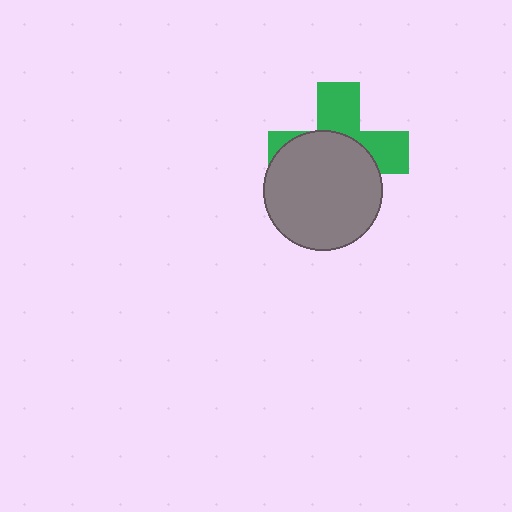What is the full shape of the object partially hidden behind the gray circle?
The partially hidden object is a green cross.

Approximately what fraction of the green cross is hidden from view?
Roughly 57% of the green cross is hidden behind the gray circle.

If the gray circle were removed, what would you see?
You would see the complete green cross.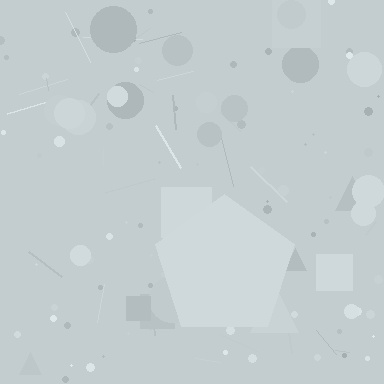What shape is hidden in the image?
A pentagon is hidden in the image.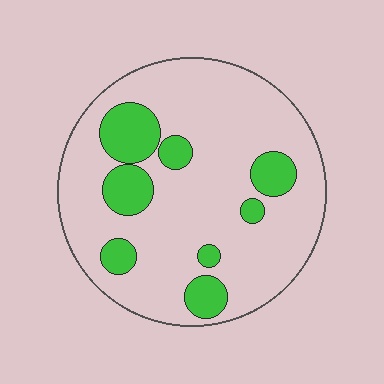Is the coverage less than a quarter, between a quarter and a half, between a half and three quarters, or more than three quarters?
Less than a quarter.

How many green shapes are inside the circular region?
8.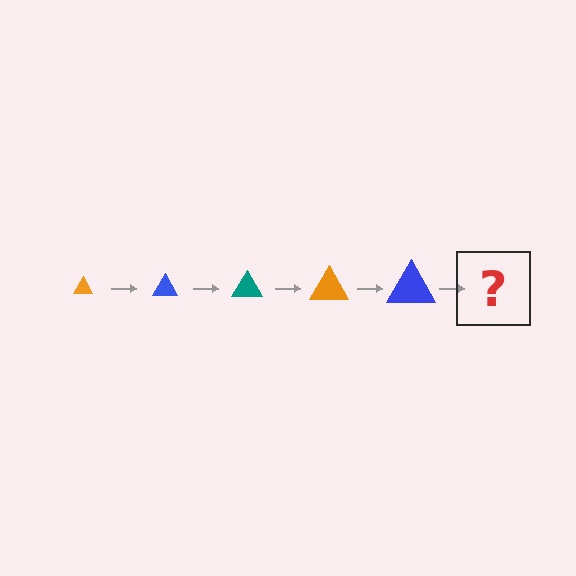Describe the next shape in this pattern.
It should be a teal triangle, larger than the previous one.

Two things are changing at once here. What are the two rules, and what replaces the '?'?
The two rules are that the triangle grows larger each step and the color cycles through orange, blue, and teal. The '?' should be a teal triangle, larger than the previous one.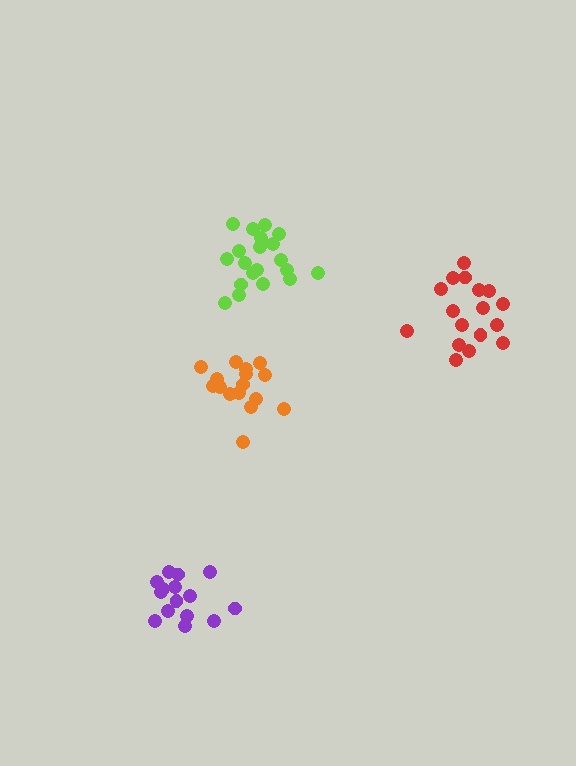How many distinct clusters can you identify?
There are 4 distinct clusters.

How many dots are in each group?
Group 1: 16 dots, Group 2: 17 dots, Group 3: 20 dots, Group 4: 15 dots (68 total).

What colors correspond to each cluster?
The clusters are colored: orange, red, lime, purple.